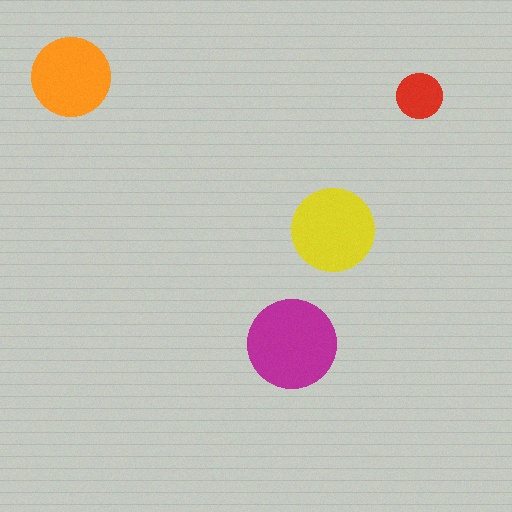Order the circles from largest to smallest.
the magenta one, the yellow one, the orange one, the red one.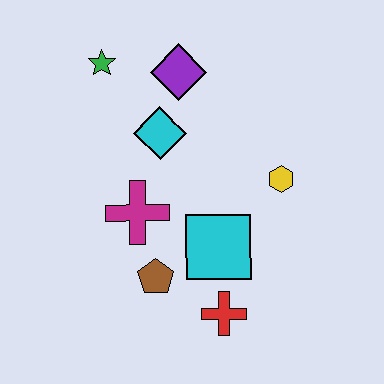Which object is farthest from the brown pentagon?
The green star is farthest from the brown pentagon.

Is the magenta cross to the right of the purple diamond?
No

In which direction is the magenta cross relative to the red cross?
The magenta cross is above the red cross.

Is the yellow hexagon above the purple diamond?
No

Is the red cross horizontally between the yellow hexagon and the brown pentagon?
Yes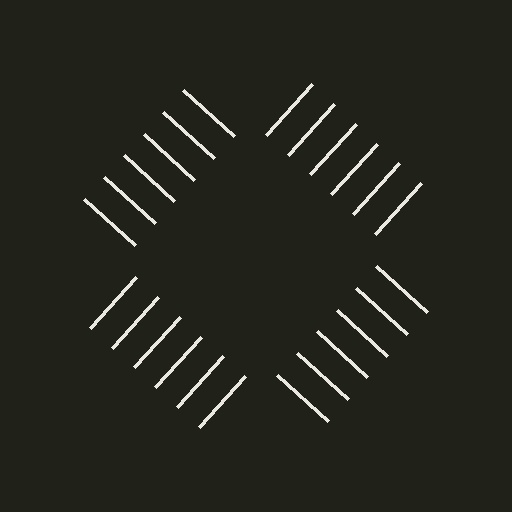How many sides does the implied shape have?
4 sides — the line-ends trace a square.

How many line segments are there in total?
24 — 6 along each of the 4 edges.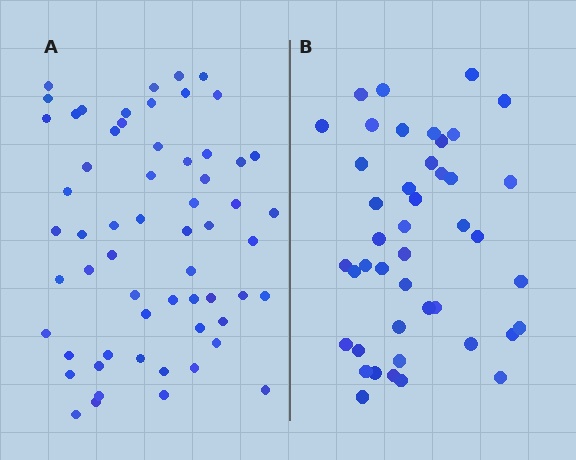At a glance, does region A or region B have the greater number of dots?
Region A (the left region) has more dots.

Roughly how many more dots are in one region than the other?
Region A has approximately 15 more dots than region B.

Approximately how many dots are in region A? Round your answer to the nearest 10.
About 60 dots.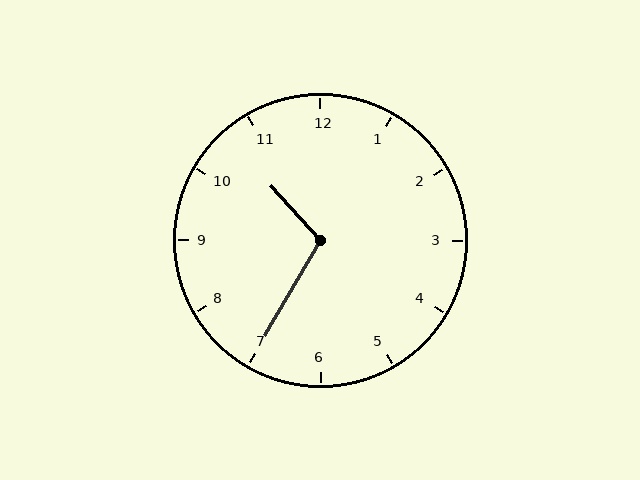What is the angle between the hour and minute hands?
Approximately 108 degrees.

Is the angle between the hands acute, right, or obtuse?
It is obtuse.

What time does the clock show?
10:35.